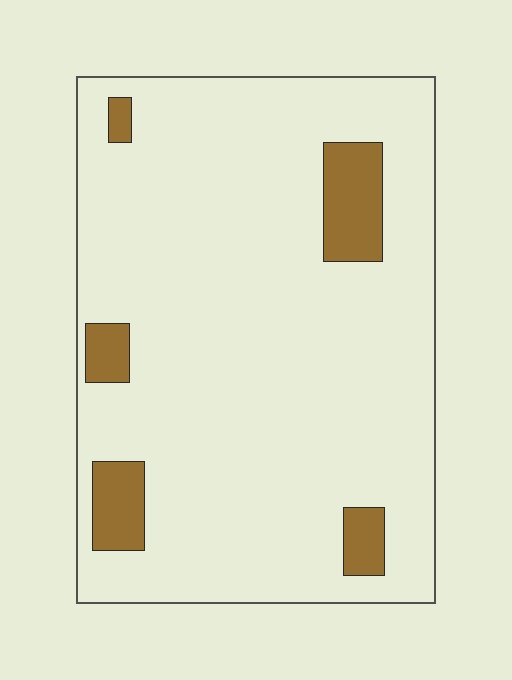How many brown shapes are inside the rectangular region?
5.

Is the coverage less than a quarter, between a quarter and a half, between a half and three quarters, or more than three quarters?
Less than a quarter.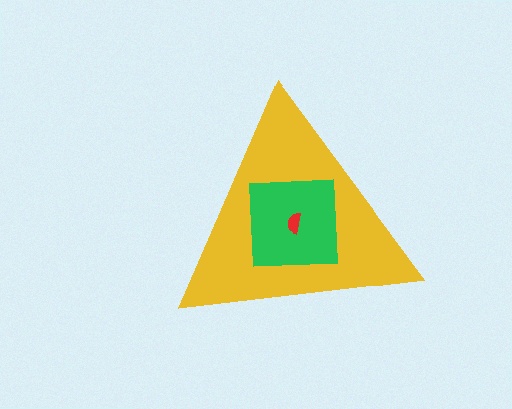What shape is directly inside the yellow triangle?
The green square.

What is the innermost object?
The red semicircle.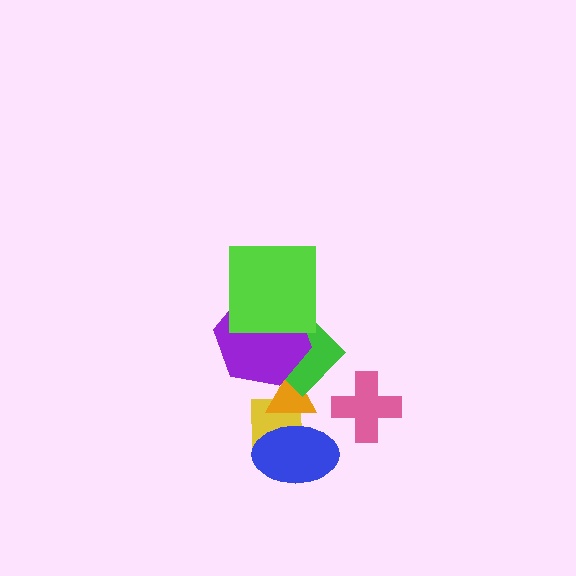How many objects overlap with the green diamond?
3 objects overlap with the green diamond.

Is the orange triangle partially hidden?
Yes, it is partially covered by another shape.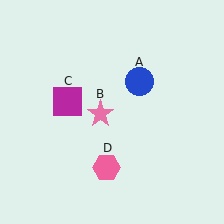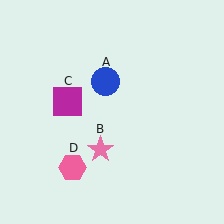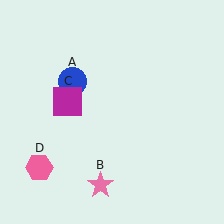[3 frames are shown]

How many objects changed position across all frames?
3 objects changed position: blue circle (object A), pink star (object B), pink hexagon (object D).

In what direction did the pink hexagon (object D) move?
The pink hexagon (object D) moved left.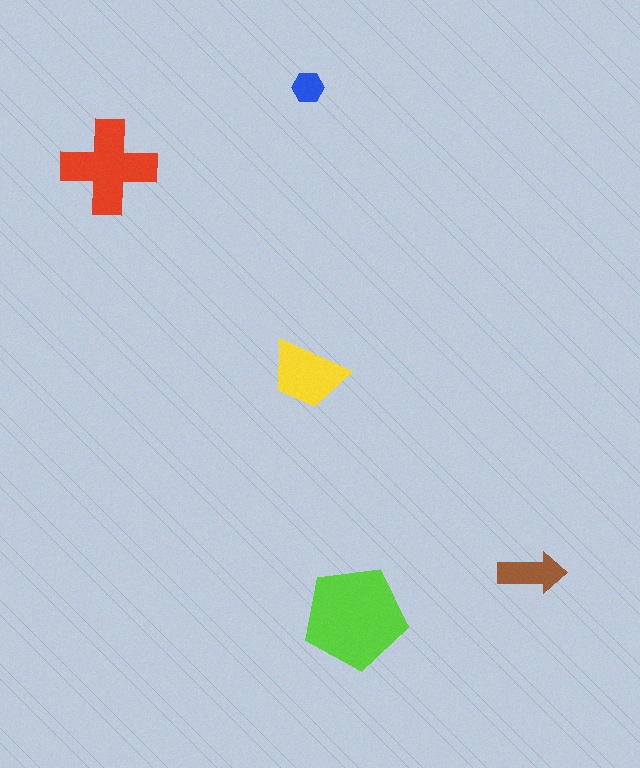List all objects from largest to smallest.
The lime pentagon, the red cross, the yellow trapezoid, the brown arrow, the blue hexagon.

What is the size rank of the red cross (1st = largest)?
2nd.